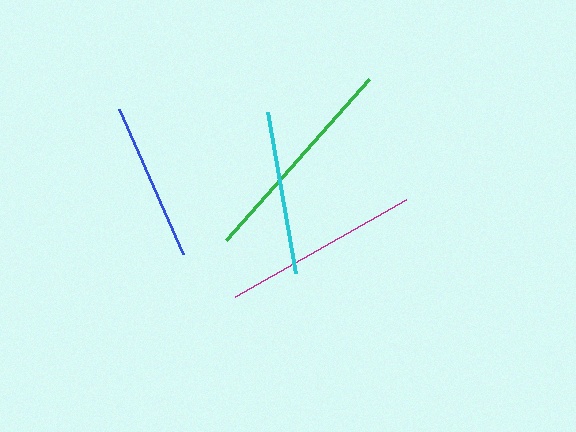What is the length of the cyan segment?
The cyan segment is approximately 163 pixels long.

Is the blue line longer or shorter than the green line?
The green line is longer than the blue line.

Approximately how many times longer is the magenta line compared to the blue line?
The magenta line is approximately 1.2 times the length of the blue line.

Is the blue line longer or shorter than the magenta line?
The magenta line is longer than the blue line.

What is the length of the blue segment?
The blue segment is approximately 158 pixels long.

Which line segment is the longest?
The green line is the longest at approximately 216 pixels.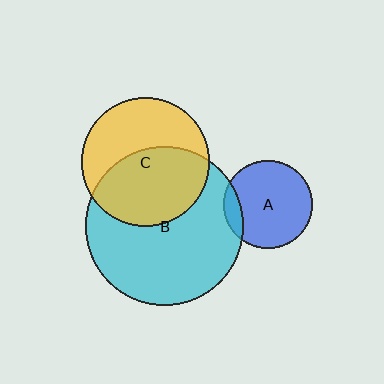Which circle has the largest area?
Circle B (cyan).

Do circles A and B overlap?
Yes.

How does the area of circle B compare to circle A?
Approximately 3.2 times.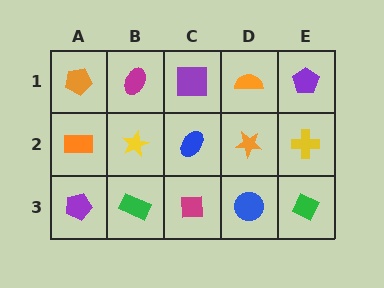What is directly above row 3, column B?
A yellow star.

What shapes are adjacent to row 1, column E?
A yellow cross (row 2, column E), an orange semicircle (row 1, column D).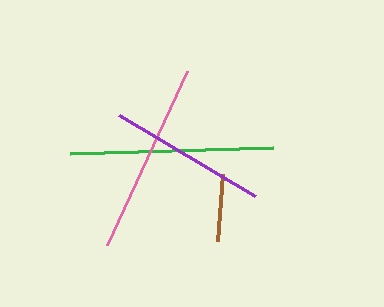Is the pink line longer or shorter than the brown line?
The pink line is longer than the brown line.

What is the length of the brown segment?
The brown segment is approximately 67 pixels long.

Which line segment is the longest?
The green line is the longest at approximately 202 pixels.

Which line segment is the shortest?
The brown line is the shortest at approximately 67 pixels.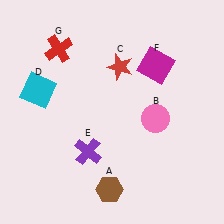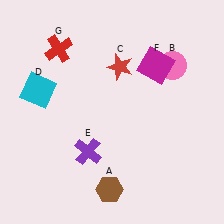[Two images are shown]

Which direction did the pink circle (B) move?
The pink circle (B) moved up.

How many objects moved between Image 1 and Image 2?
1 object moved between the two images.